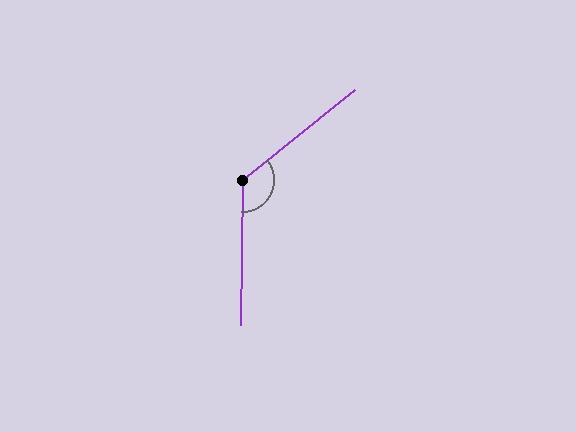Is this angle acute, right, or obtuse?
It is obtuse.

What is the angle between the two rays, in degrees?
Approximately 129 degrees.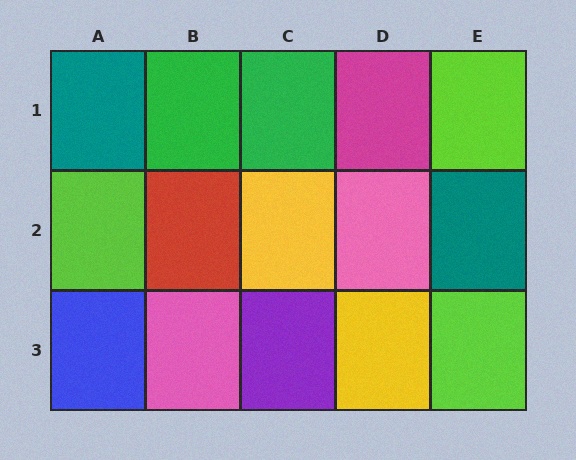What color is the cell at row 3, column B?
Pink.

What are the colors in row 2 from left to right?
Lime, red, yellow, pink, teal.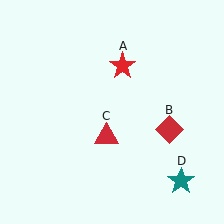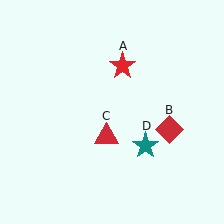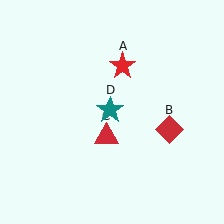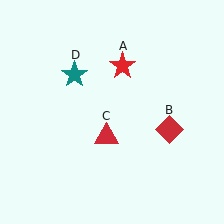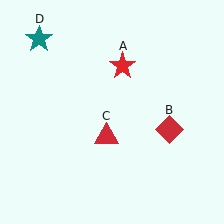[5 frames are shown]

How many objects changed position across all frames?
1 object changed position: teal star (object D).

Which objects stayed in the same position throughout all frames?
Red star (object A) and red diamond (object B) and red triangle (object C) remained stationary.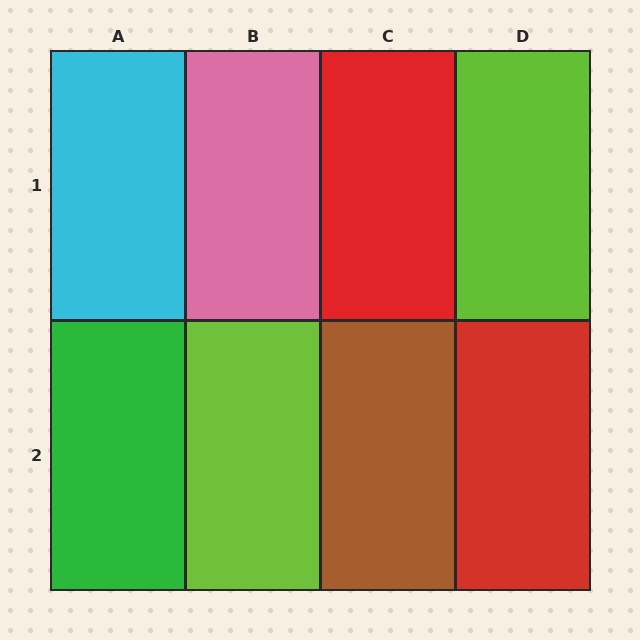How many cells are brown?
1 cell is brown.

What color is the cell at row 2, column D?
Red.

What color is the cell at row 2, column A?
Green.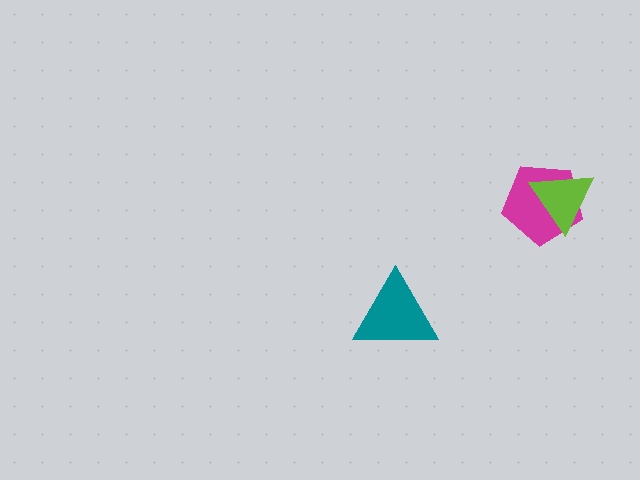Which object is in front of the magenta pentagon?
The lime triangle is in front of the magenta pentagon.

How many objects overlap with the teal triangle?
0 objects overlap with the teal triangle.